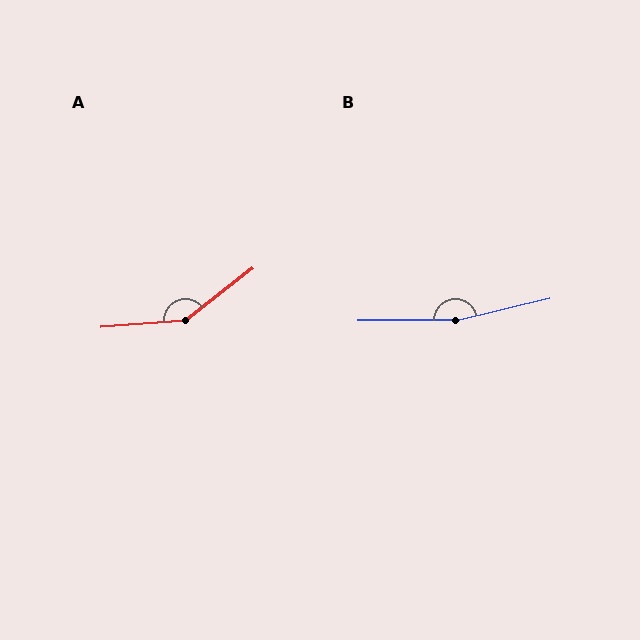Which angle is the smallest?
A, at approximately 146 degrees.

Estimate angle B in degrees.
Approximately 167 degrees.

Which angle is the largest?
B, at approximately 167 degrees.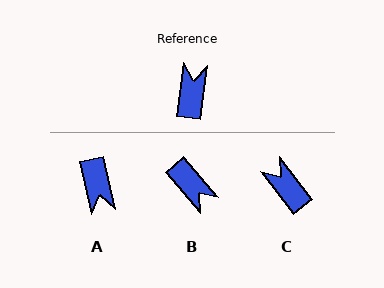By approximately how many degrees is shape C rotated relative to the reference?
Approximately 44 degrees counter-clockwise.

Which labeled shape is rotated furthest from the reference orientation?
A, about 160 degrees away.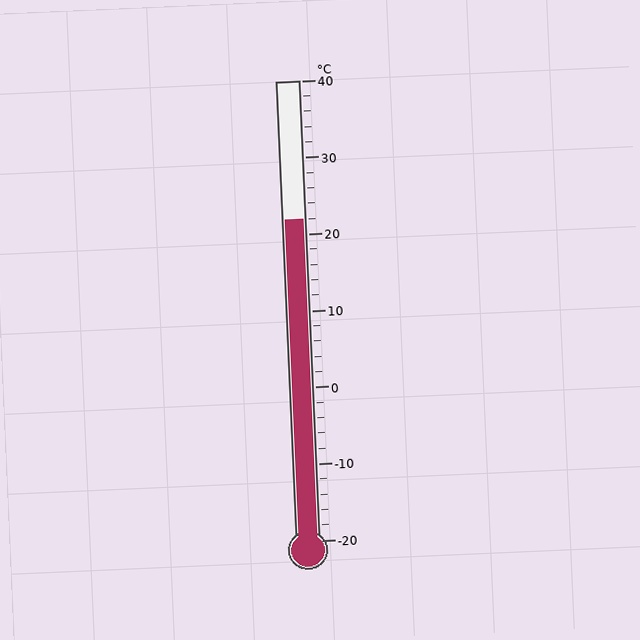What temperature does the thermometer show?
The thermometer shows approximately 22°C.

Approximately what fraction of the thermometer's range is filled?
The thermometer is filled to approximately 70% of its range.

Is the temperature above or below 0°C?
The temperature is above 0°C.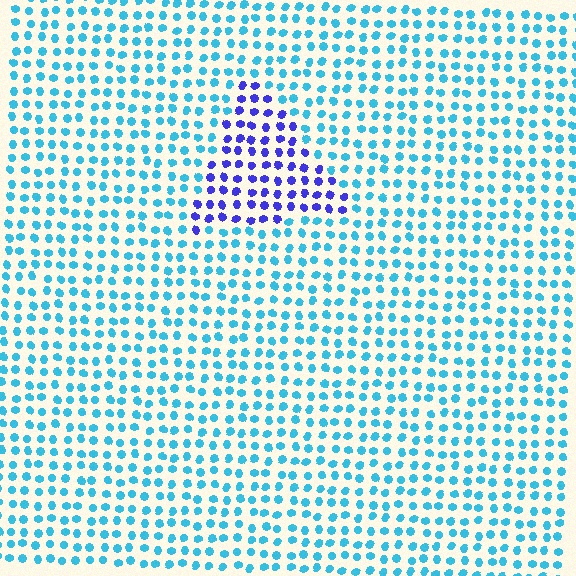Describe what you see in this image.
The image is filled with small cyan elements in a uniform arrangement. A triangle-shaped region is visible where the elements are tinted to a slightly different hue, forming a subtle color boundary.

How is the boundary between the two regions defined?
The boundary is defined purely by a slight shift in hue (about 52 degrees). Spacing, size, and orientation are identical on both sides.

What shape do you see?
I see a triangle.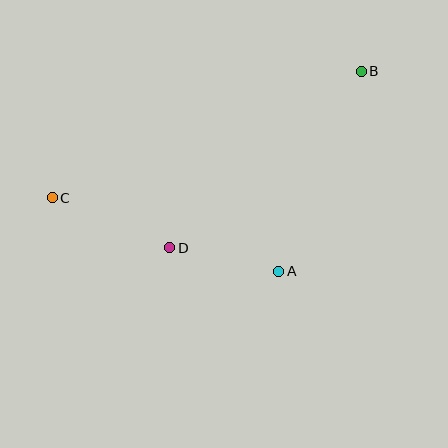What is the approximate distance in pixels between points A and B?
The distance between A and B is approximately 216 pixels.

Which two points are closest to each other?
Points A and D are closest to each other.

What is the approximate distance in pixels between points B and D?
The distance between B and D is approximately 260 pixels.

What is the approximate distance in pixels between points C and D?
The distance between C and D is approximately 128 pixels.